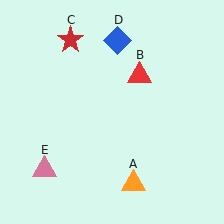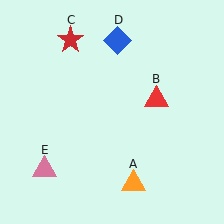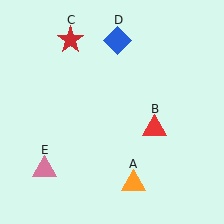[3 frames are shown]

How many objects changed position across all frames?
1 object changed position: red triangle (object B).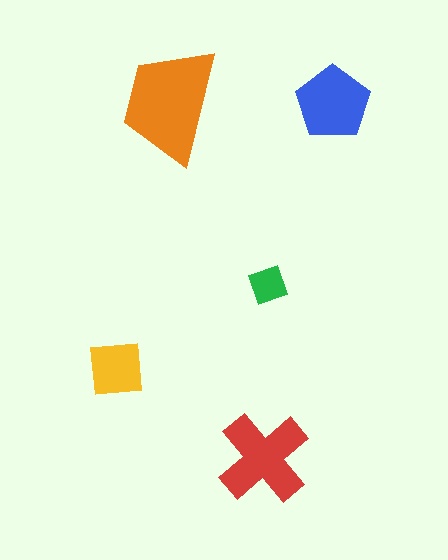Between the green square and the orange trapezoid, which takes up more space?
The orange trapezoid.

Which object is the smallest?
The green square.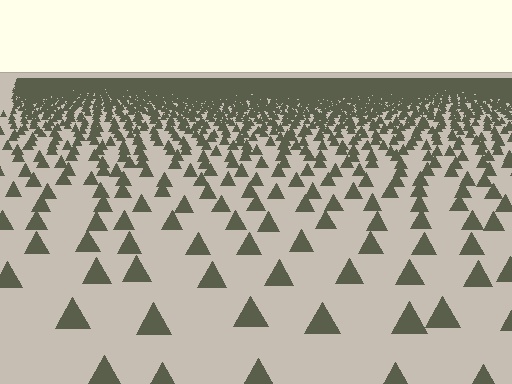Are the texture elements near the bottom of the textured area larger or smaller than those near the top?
Larger. Near the bottom, elements are closer to the viewer and appear at a bigger on-screen size.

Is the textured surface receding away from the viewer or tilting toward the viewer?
The surface is receding away from the viewer. Texture elements get smaller and denser toward the top.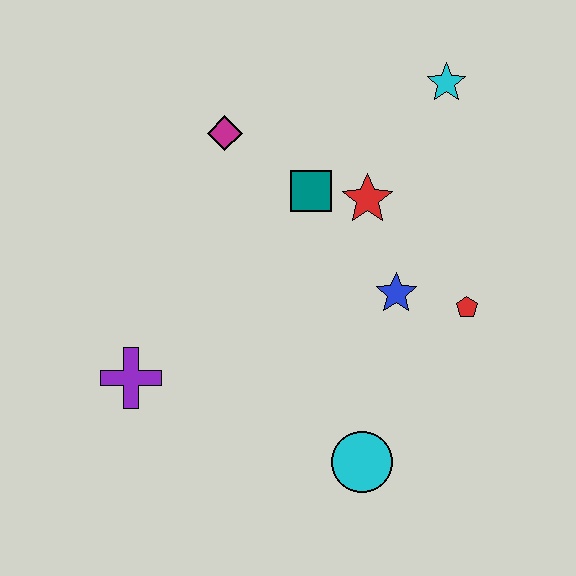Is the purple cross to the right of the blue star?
No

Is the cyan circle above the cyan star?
No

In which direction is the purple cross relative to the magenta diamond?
The purple cross is below the magenta diamond.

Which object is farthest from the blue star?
The purple cross is farthest from the blue star.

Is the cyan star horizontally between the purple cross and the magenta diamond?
No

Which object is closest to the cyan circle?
The blue star is closest to the cyan circle.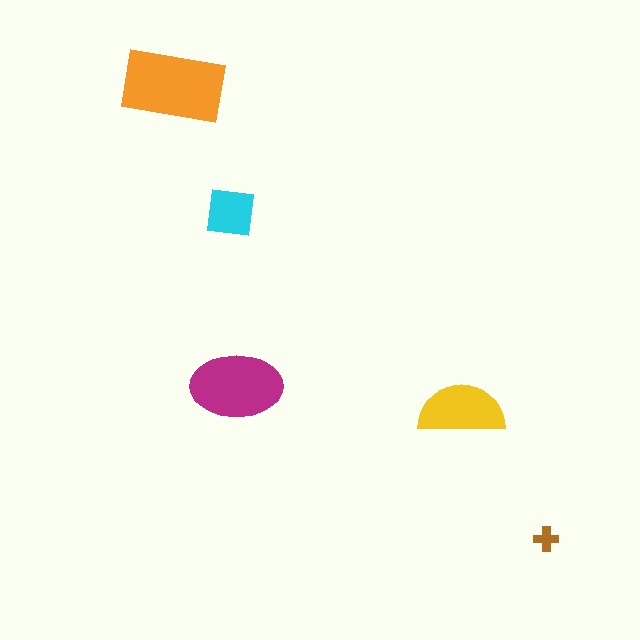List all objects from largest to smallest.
The orange rectangle, the magenta ellipse, the yellow semicircle, the cyan square, the brown cross.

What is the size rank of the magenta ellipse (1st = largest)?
2nd.